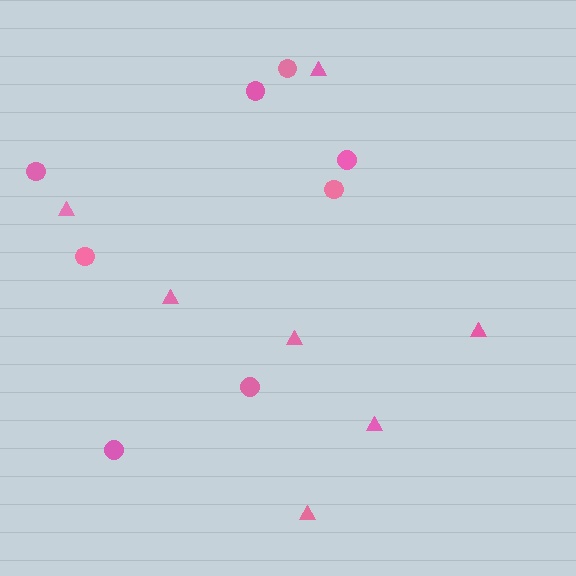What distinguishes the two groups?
There are 2 groups: one group of circles (8) and one group of triangles (7).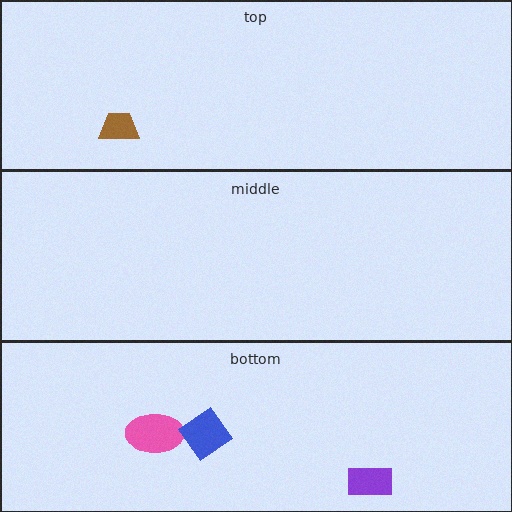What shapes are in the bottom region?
The pink ellipse, the purple rectangle, the blue diamond.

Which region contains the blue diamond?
The bottom region.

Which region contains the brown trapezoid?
The top region.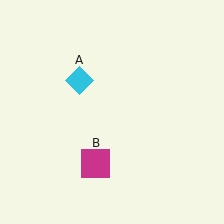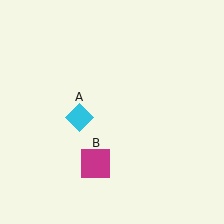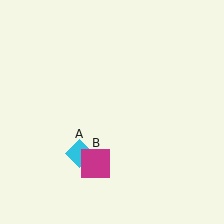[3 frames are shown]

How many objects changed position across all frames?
1 object changed position: cyan diamond (object A).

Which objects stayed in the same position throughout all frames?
Magenta square (object B) remained stationary.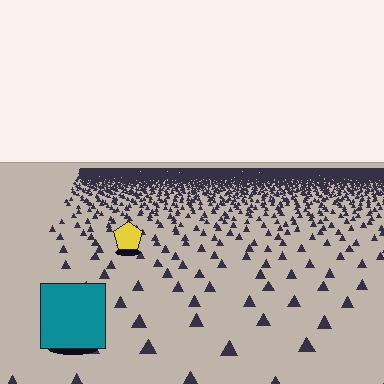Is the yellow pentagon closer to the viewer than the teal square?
No. The teal square is closer — you can tell from the texture gradient: the ground texture is coarser near it.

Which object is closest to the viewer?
The teal square is closest. The texture marks near it are larger and more spread out.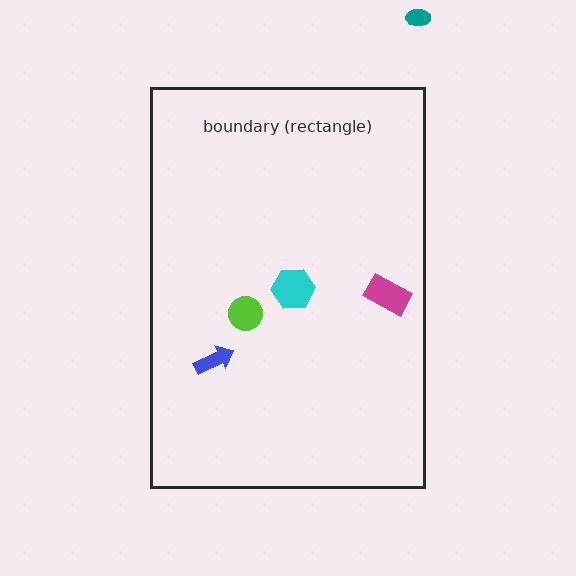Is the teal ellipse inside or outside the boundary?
Outside.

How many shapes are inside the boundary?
4 inside, 1 outside.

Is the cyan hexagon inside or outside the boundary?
Inside.